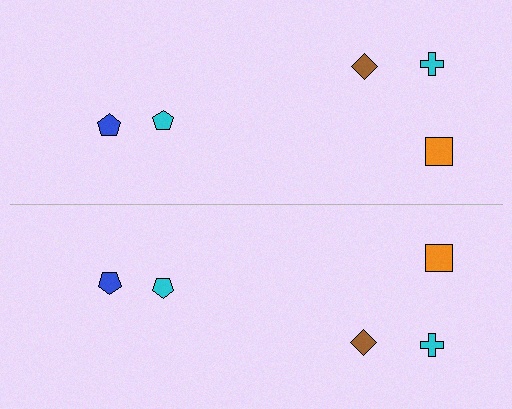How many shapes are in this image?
There are 10 shapes in this image.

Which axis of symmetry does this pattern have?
The pattern has a horizontal axis of symmetry running through the center of the image.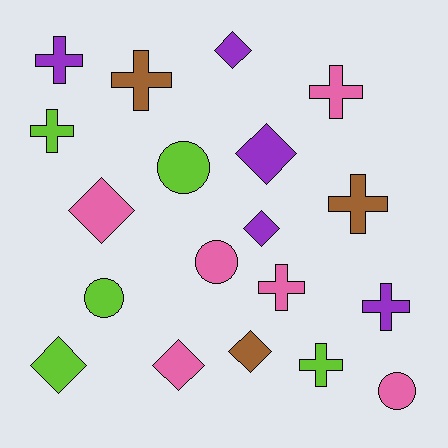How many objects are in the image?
There are 19 objects.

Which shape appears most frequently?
Cross, with 8 objects.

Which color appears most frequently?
Pink, with 6 objects.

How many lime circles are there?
There are 2 lime circles.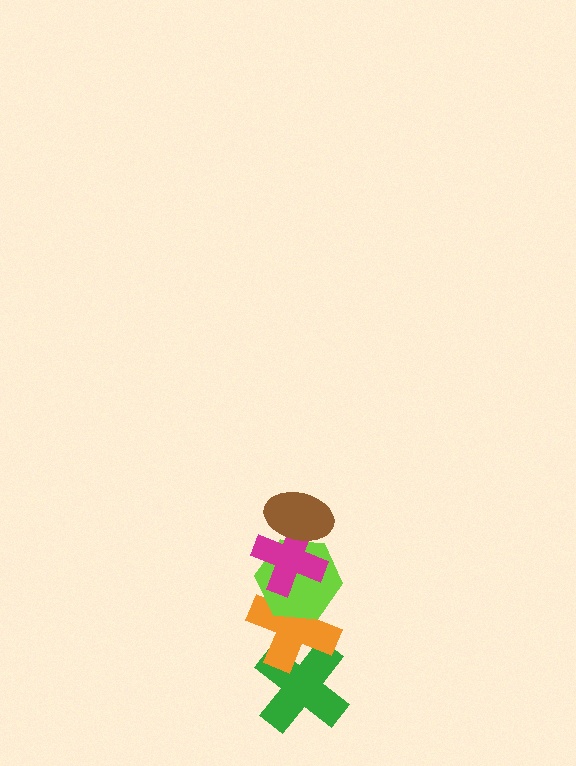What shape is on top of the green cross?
The orange cross is on top of the green cross.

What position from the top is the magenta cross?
The magenta cross is 2nd from the top.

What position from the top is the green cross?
The green cross is 5th from the top.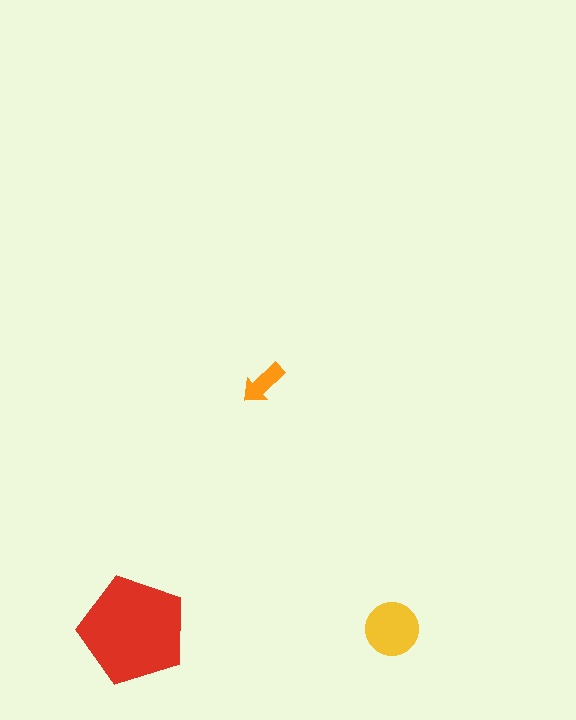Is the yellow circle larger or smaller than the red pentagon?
Smaller.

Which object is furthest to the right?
The yellow circle is rightmost.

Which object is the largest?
The red pentagon.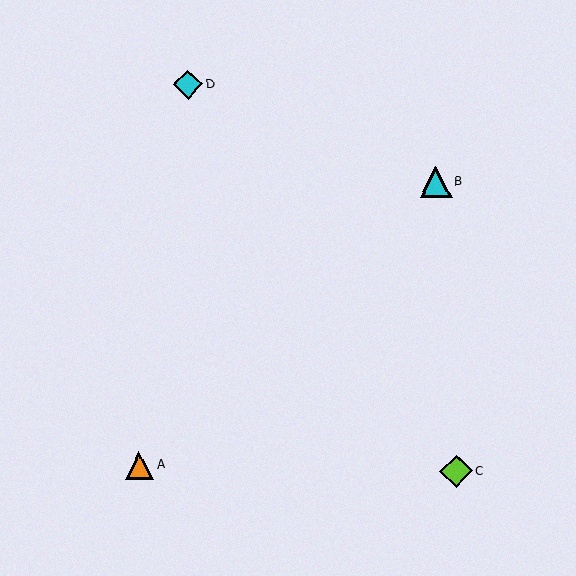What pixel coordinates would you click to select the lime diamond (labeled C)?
Click at (456, 471) to select the lime diamond C.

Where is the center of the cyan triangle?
The center of the cyan triangle is at (436, 182).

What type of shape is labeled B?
Shape B is a cyan triangle.